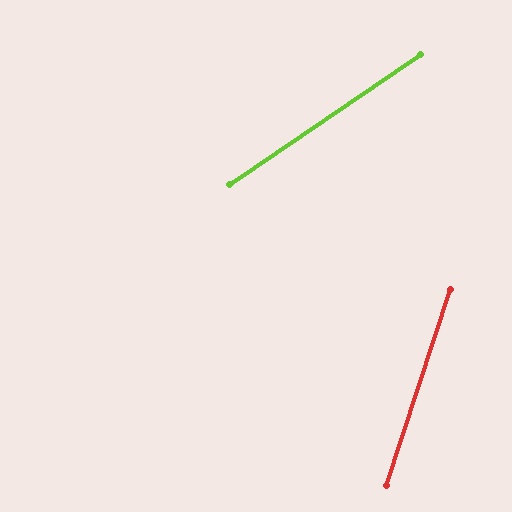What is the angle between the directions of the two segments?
Approximately 37 degrees.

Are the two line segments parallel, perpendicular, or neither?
Neither parallel nor perpendicular — they differ by about 37°.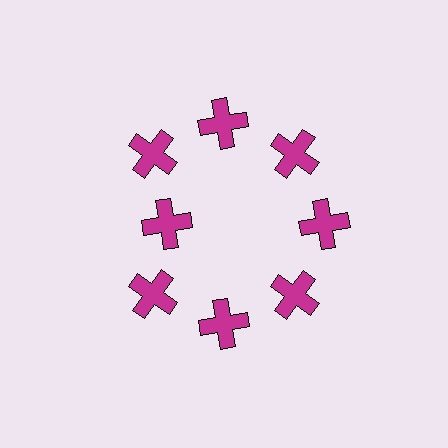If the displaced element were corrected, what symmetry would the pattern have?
It would have 8-fold rotational symmetry — the pattern would map onto itself every 45 degrees.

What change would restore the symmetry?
The symmetry would be restored by moving it outward, back onto the ring so that all 8 crosses sit at equal angles and equal distance from the center.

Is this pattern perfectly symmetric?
No. The 8 magenta crosses are arranged in a ring, but one element near the 9 o'clock position is pulled inward toward the center, breaking the 8-fold rotational symmetry.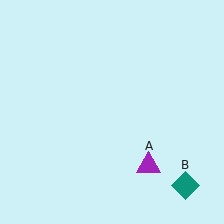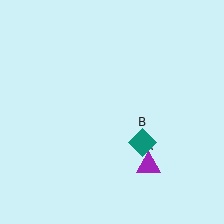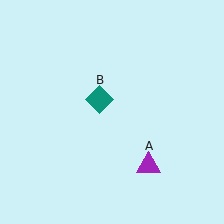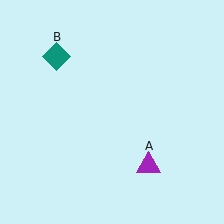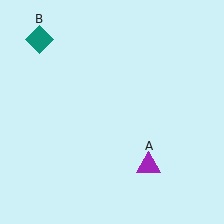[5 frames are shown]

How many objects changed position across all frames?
1 object changed position: teal diamond (object B).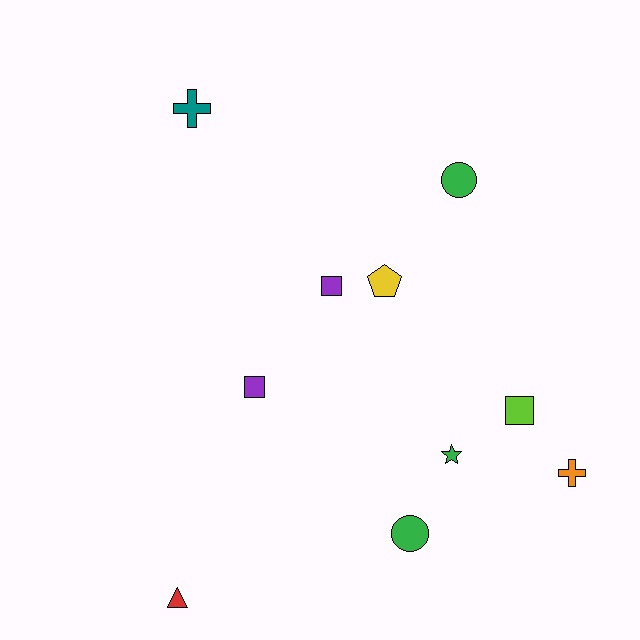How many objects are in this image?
There are 10 objects.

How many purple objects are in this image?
There are 2 purple objects.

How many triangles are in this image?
There is 1 triangle.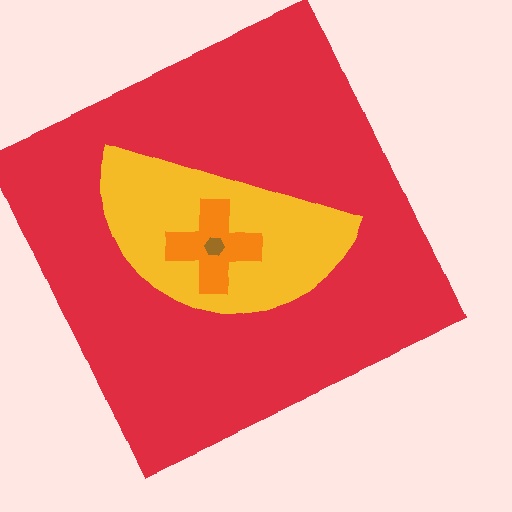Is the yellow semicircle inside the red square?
Yes.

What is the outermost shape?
The red square.